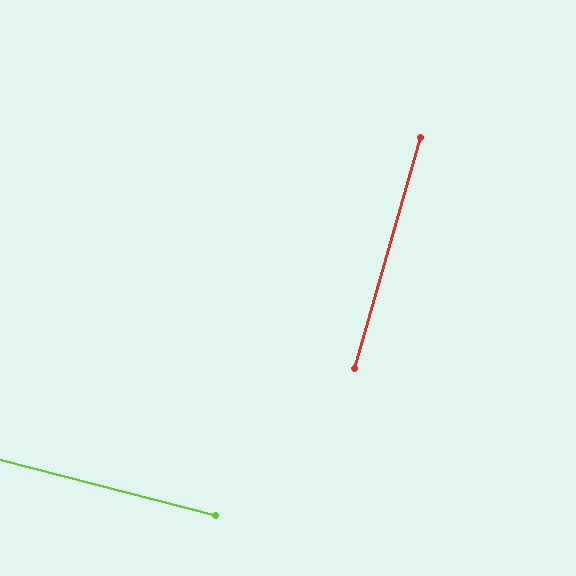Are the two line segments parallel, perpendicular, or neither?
Perpendicular — they meet at approximately 89°.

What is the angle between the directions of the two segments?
Approximately 89 degrees.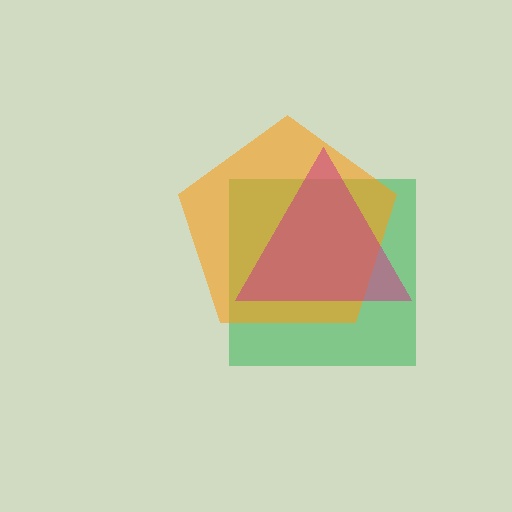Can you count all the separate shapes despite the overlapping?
Yes, there are 3 separate shapes.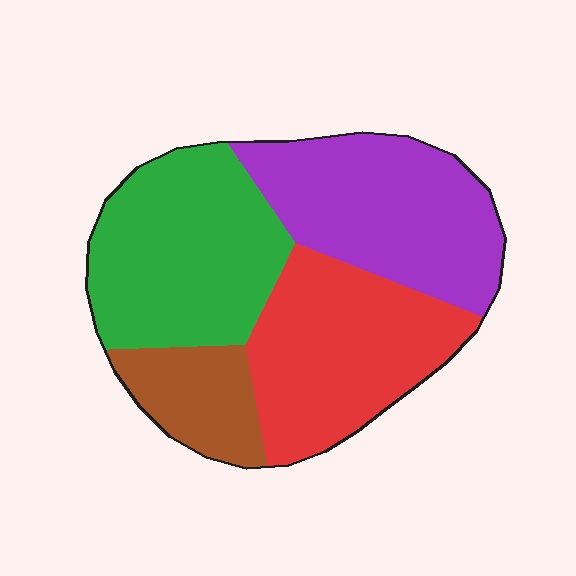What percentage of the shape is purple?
Purple covers roughly 30% of the shape.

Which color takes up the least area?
Brown, at roughly 10%.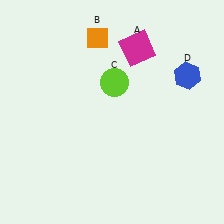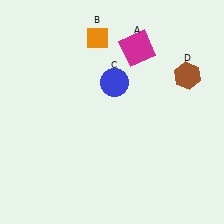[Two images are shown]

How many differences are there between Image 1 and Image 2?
There are 2 differences between the two images.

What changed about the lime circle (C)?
In Image 1, C is lime. In Image 2, it changed to blue.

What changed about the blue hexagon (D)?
In Image 1, D is blue. In Image 2, it changed to brown.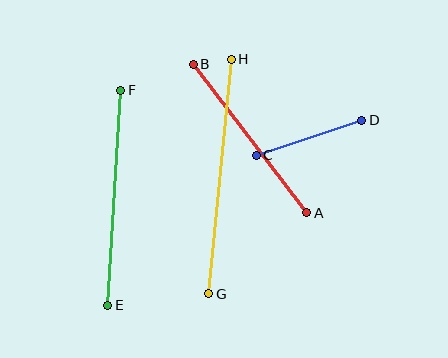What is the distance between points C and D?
The distance is approximately 111 pixels.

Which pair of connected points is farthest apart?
Points G and H are farthest apart.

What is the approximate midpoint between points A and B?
The midpoint is at approximately (250, 138) pixels.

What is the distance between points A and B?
The distance is approximately 187 pixels.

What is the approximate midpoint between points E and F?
The midpoint is at approximately (114, 198) pixels.